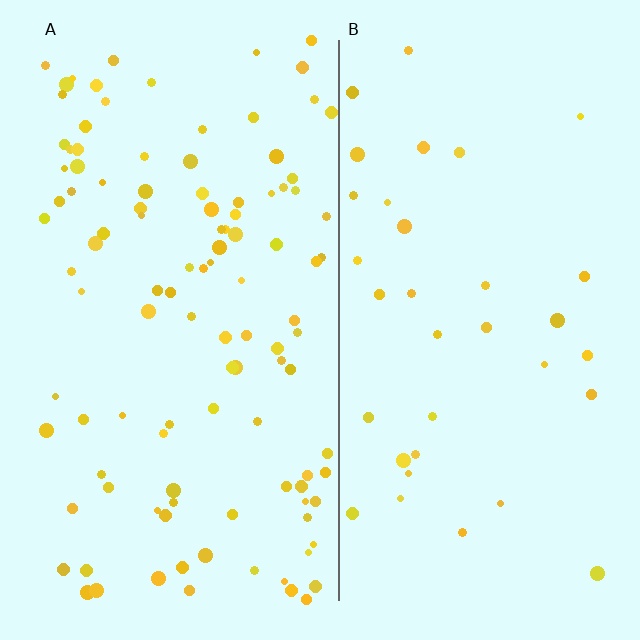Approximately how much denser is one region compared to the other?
Approximately 3.2× — region A over region B.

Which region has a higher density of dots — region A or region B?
A (the left).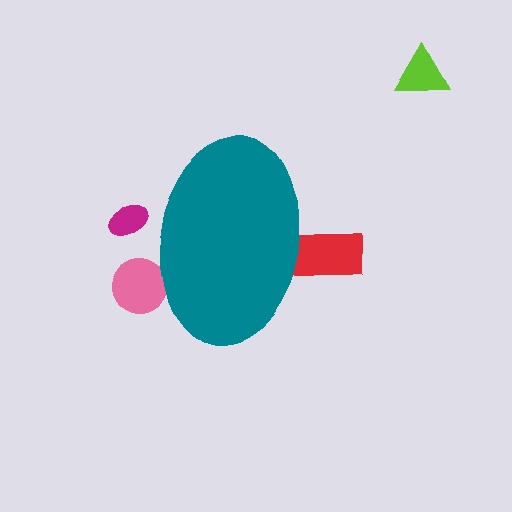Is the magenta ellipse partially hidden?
Yes, the magenta ellipse is partially hidden behind the teal ellipse.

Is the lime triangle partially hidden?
No, the lime triangle is fully visible.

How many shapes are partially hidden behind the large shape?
3 shapes are partially hidden.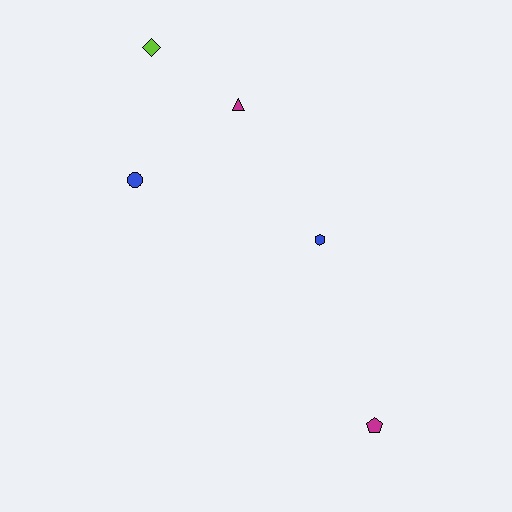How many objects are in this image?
There are 5 objects.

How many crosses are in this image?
There are no crosses.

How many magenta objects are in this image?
There are 2 magenta objects.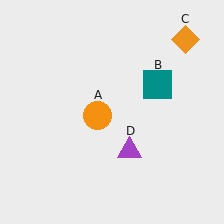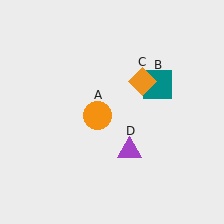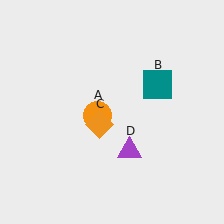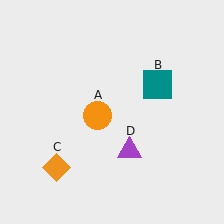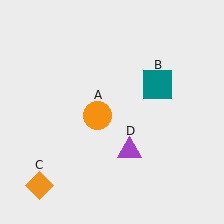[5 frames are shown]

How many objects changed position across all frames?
1 object changed position: orange diamond (object C).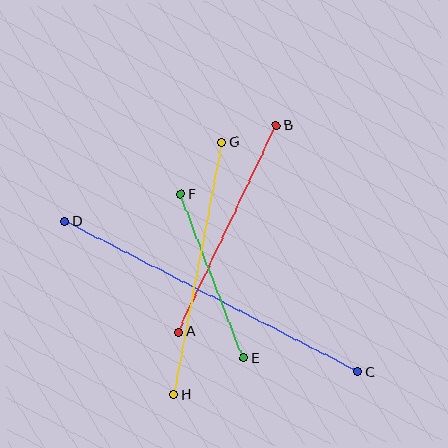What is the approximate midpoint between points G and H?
The midpoint is at approximately (198, 268) pixels.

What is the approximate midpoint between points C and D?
The midpoint is at approximately (212, 297) pixels.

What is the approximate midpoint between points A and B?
The midpoint is at approximately (227, 229) pixels.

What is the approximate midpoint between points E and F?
The midpoint is at approximately (212, 276) pixels.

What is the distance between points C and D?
The distance is approximately 330 pixels.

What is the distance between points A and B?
The distance is approximately 229 pixels.